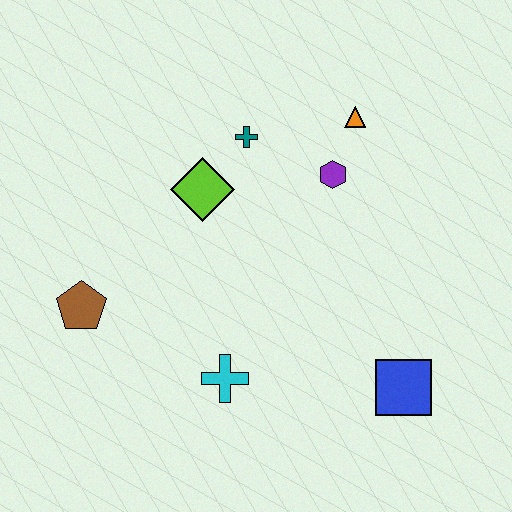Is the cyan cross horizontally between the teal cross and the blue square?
No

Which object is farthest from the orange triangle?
The brown pentagon is farthest from the orange triangle.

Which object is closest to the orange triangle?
The purple hexagon is closest to the orange triangle.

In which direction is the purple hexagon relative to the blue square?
The purple hexagon is above the blue square.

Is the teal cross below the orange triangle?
Yes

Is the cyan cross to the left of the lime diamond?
No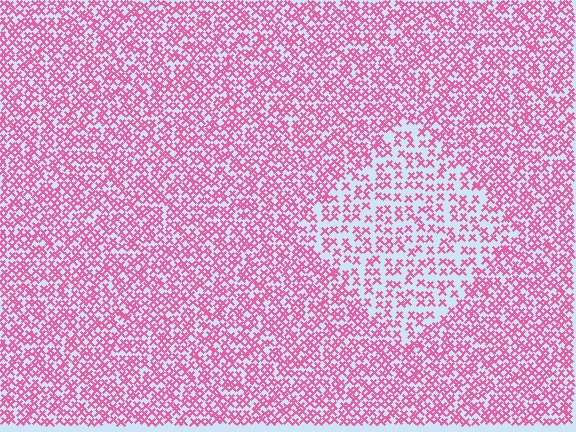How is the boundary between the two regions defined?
The boundary is defined by a change in element density (approximately 1.8x ratio). All elements are the same color, size, and shape.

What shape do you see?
I see a diamond.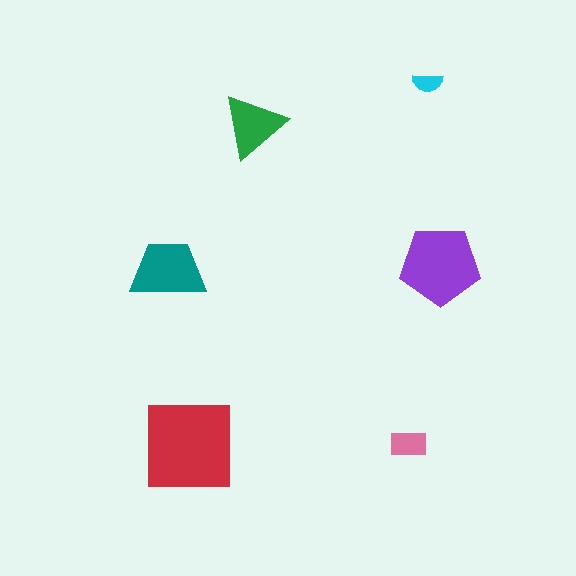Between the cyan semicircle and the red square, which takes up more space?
The red square.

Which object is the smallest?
The cyan semicircle.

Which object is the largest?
The red square.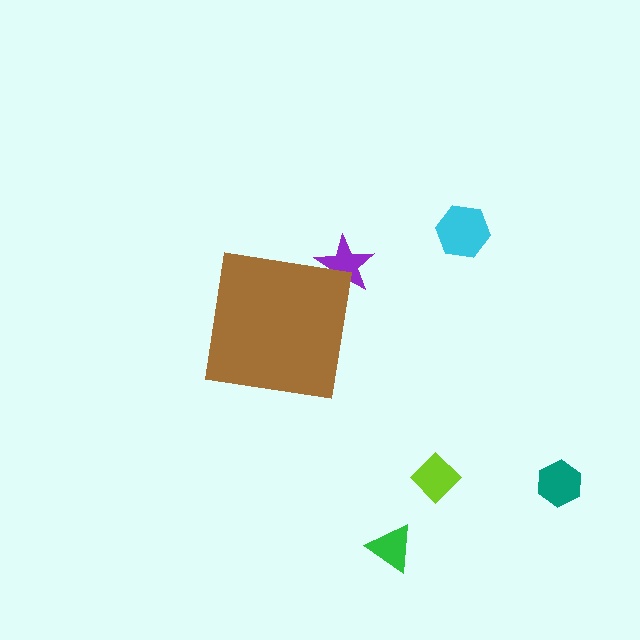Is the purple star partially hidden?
Yes, the purple star is partially hidden behind the brown square.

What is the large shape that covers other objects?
A brown square.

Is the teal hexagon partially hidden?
No, the teal hexagon is fully visible.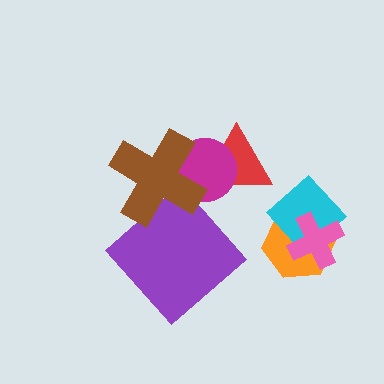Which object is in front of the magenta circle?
The brown cross is in front of the magenta circle.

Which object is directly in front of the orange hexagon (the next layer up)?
The cyan diamond is directly in front of the orange hexagon.